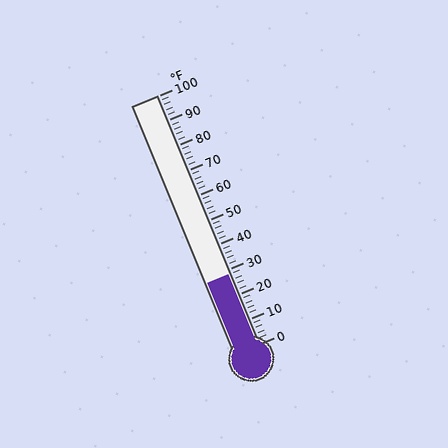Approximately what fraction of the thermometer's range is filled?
The thermometer is filled to approximately 30% of its range.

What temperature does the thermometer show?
The thermometer shows approximately 28°F.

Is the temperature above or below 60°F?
The temperature is below 60°F.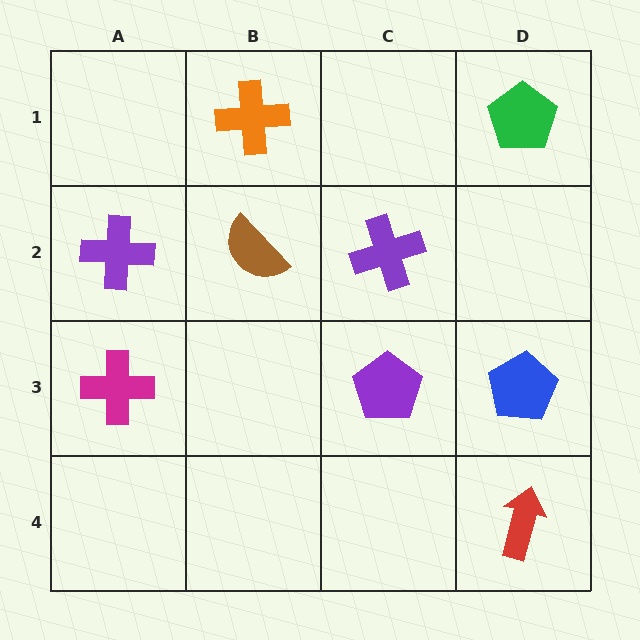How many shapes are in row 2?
3 shapes.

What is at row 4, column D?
A red arrow.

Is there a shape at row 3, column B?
No, that cell is empty.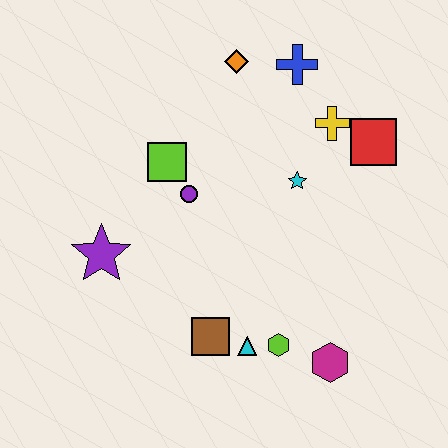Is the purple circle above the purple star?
Yes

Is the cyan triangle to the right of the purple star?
Yes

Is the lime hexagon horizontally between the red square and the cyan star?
No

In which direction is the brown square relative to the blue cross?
The brown square is below the blue cross.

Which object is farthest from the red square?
The purple star is farthest from the red square.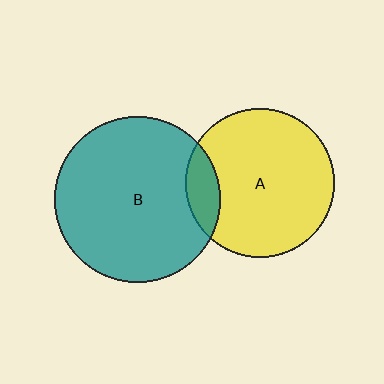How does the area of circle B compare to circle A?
Approximately 1.2 times.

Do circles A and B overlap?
Yes.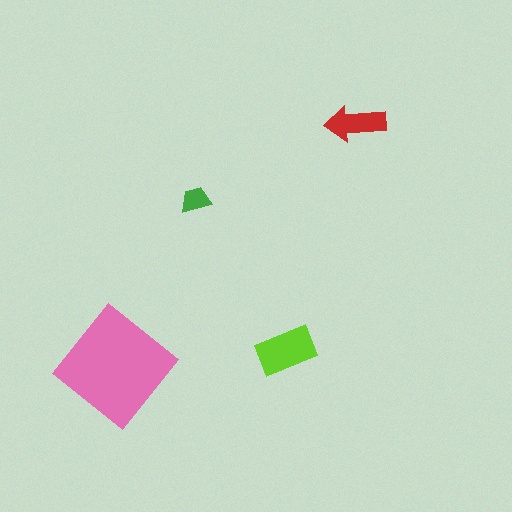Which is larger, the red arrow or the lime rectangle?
The lime rectangle.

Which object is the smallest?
The green trapezoid.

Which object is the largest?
The pink diamond.